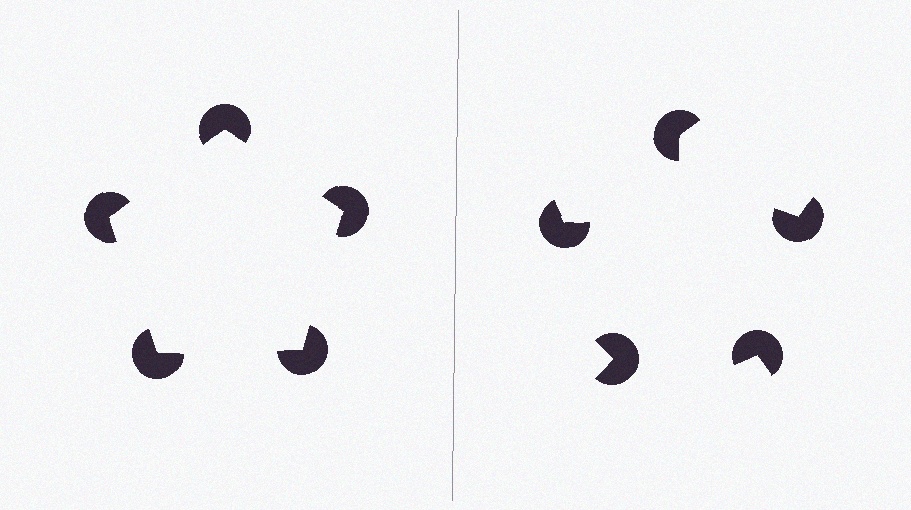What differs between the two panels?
The pac-man discs are positioned identically on both sides; only the wedge orientations differ. On the left they align to a pentagon; on the right they are misaligned.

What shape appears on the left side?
An illusory pentagon.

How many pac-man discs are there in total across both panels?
10 — 5 on each side.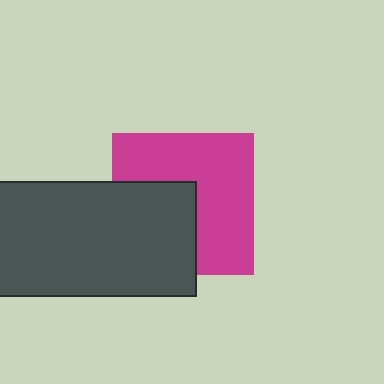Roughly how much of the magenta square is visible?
About half of it is visible (roughly 60%).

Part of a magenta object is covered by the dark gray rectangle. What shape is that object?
It is a square.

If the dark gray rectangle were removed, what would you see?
You would see the complete magenta square.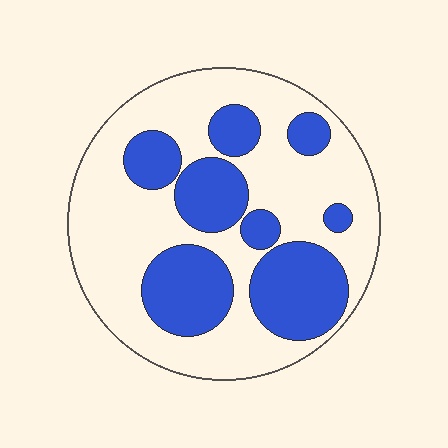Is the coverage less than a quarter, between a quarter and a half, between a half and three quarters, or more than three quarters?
Between a quarter and a half.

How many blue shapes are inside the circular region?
8.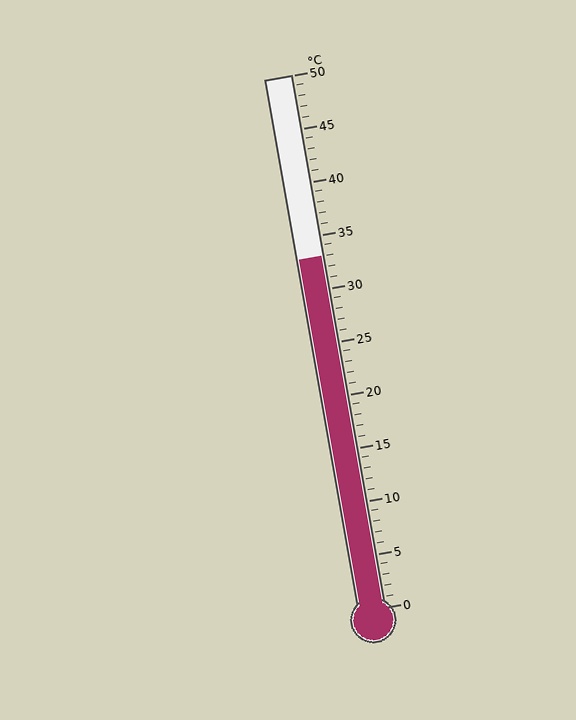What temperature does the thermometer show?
The thermometer shows approximately 33°C.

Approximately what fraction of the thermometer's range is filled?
The thermometer is filled to approximately 65% of its range.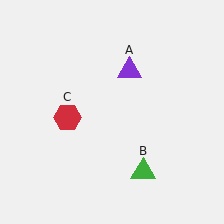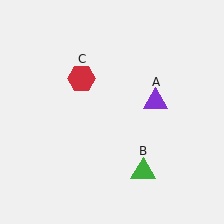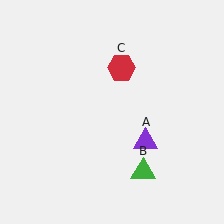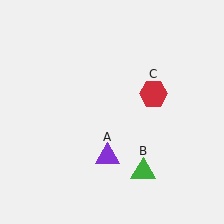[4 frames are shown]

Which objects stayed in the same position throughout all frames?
Green triangle (object B) remained stationary.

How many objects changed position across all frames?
2 objects changed position: purple triangle (object A), red hexagon (object C).